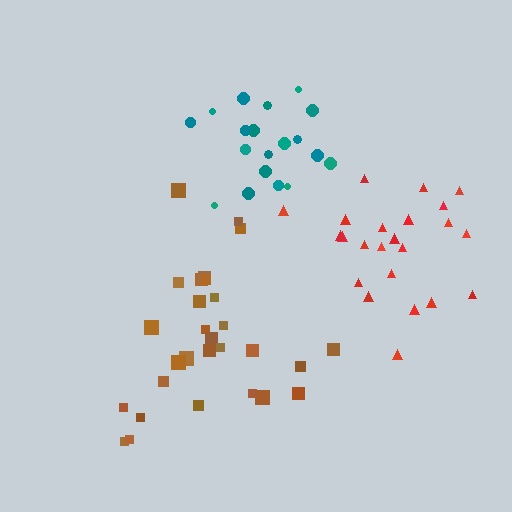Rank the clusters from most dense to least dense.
teal, brown, red.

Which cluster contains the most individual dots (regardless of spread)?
Brown (29).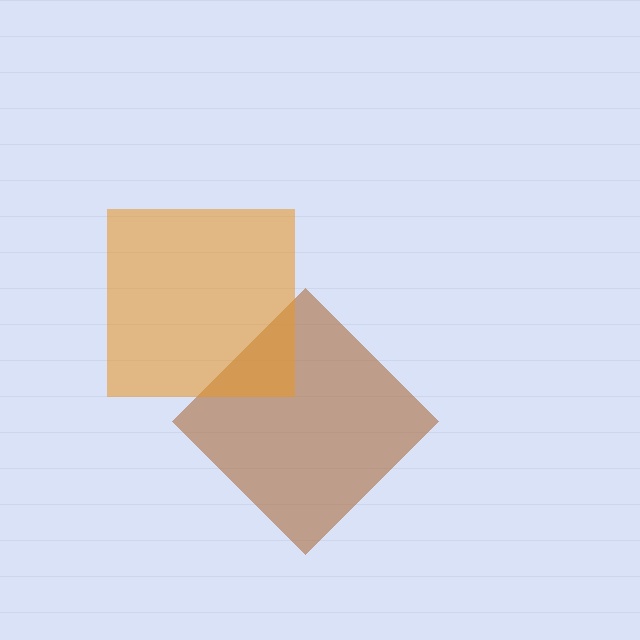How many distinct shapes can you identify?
There are 2 distinct shapes: a brown diamond, an orange square.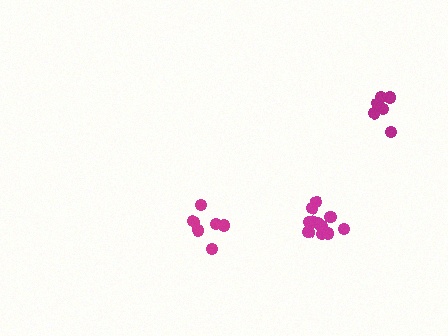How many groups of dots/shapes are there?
There are 3 groups.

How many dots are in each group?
Group 1: 12 dots, Group 2: 7 dots, Group 3: 7 dots (26 total).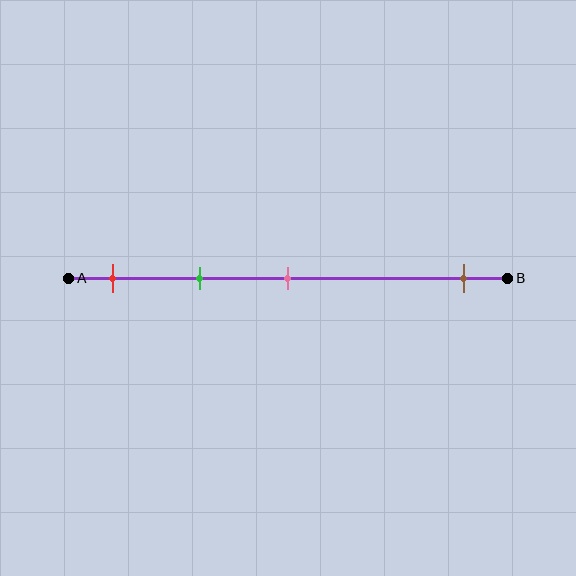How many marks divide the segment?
There are 4 marks dividing the segment.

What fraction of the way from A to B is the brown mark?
The brown mark is approximately 90% (0.9) of the way from A to B.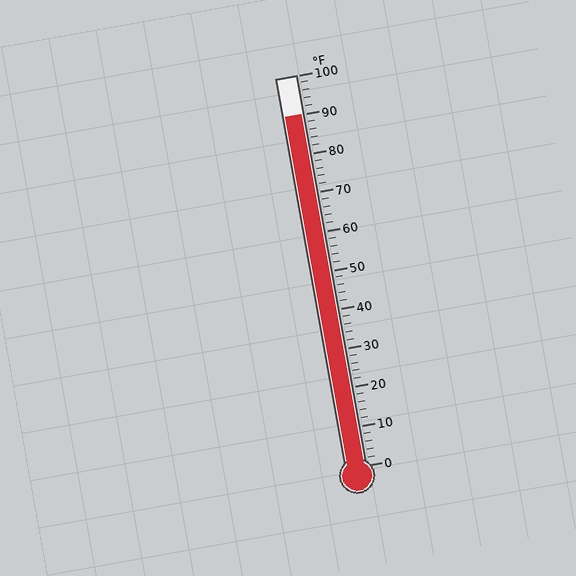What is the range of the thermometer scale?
The thermometer scale ranges from 0°F to 100°F.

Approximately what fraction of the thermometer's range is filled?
The thermometer is filled to approximately 90% of its range.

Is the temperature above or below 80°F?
The temperature is above 80°F.